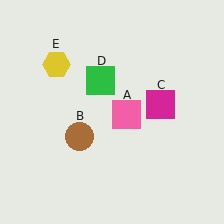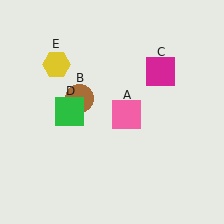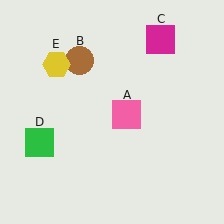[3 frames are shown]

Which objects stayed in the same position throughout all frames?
Pink square (object A) and yellow hexagon (object E) remained stationary.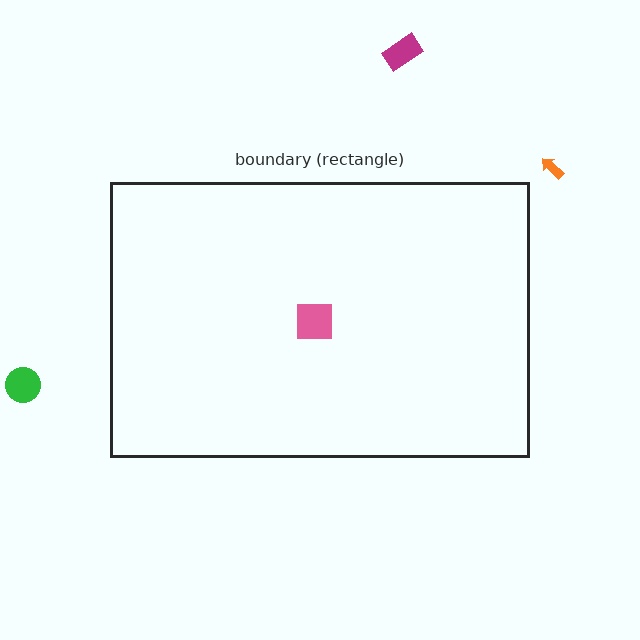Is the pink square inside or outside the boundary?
Inside.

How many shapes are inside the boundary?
1 inside, 3 outside.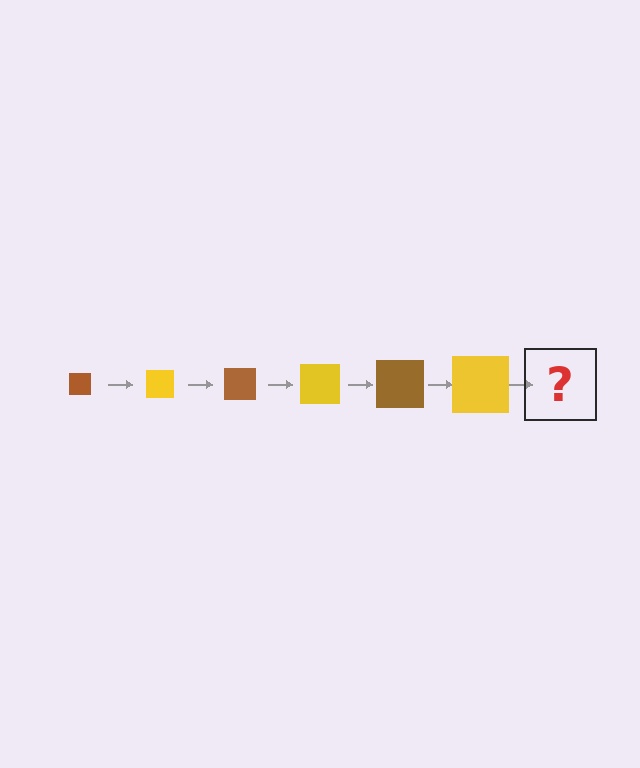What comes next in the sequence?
The next element should be a brown square, larger than the previous one.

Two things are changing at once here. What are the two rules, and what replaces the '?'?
The two rules are that the square grows larger each step and the color cycles through brown and yellow. The '?' should be a brown square, larger than the previous one.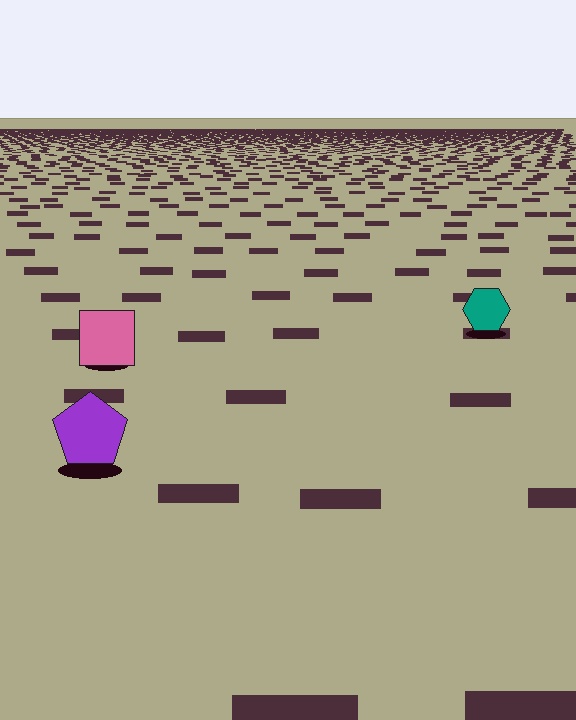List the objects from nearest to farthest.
From nearest to farthest: the purple pentagon, the pink square, the teal hexagon.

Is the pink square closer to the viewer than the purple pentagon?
No. The purple pentagon is closer — you can tell from the texture gradient: the ground texture is coarser near it.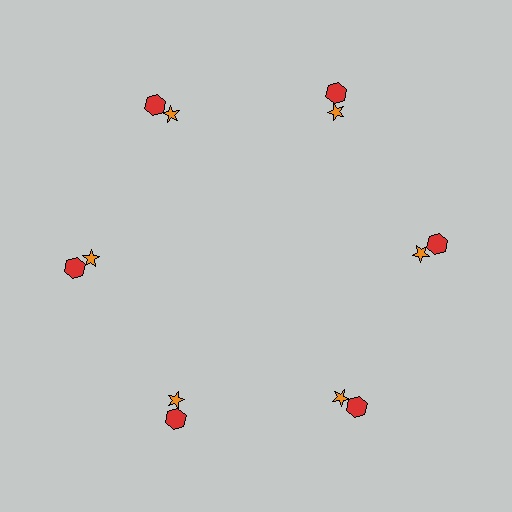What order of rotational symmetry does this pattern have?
This pattern has 6-fold rotational symmetry.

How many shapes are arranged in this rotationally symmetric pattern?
There are 12 shapes, arranged in 6 groups of 2.